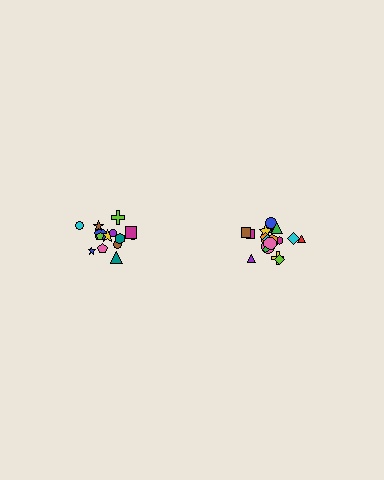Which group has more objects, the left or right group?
The right group.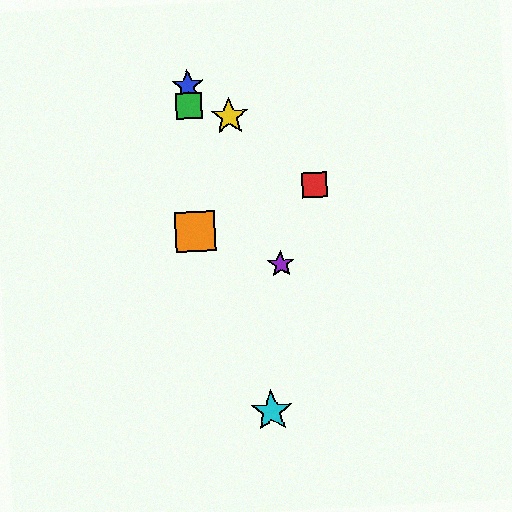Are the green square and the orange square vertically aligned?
Yes, both are at x≈189.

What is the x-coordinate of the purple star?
The purple star is at x≈281.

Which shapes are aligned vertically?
The blue star, the green square, the orange square are aligned vertically.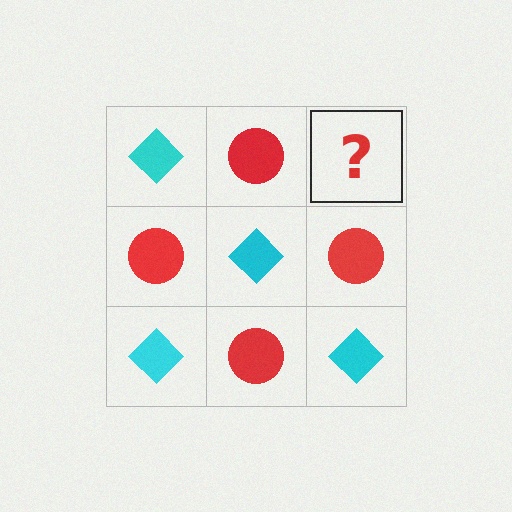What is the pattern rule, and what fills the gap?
The rule is that it alternates cyan diamond and red circle in a checkerboard pattern. The gap should be filled with a cyan diamond.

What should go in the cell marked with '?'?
The missing cell should contain a cyan diamond.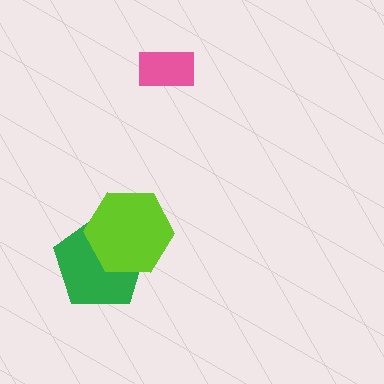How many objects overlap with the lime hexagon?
1 object overlaps with the lime hexagon.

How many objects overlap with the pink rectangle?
0 objects overlap with the pink rectangle.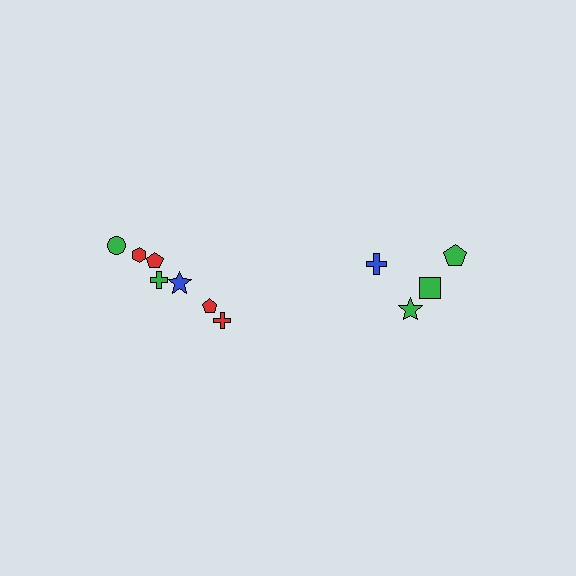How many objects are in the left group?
There are 7 objects.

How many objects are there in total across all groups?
There are 11 objects.